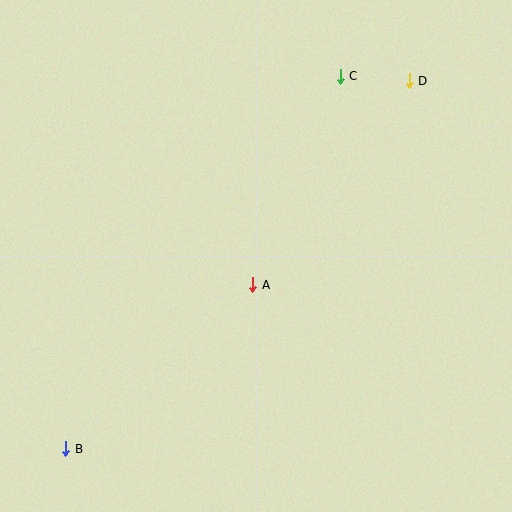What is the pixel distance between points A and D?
The distance between A and D is 257 pixels.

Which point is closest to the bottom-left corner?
Point B is closest to the bottom-left corner.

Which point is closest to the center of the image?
Point A at (253, 285) is closest to the center.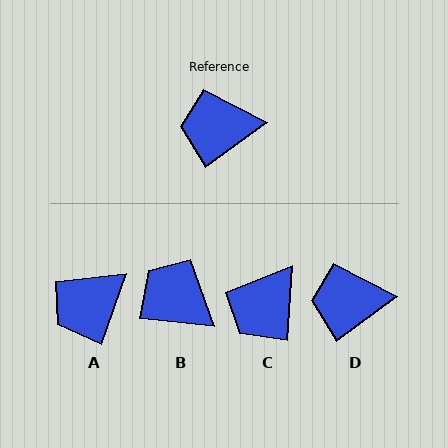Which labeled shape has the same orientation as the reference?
D.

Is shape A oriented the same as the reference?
No, it is off by about 34 degrees.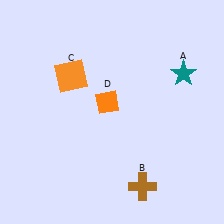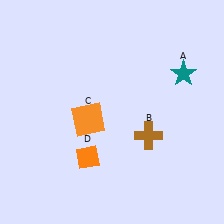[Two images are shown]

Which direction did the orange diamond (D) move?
The orange diamond (D) moved down.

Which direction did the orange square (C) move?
The orange square (C) moved down.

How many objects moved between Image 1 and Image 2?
3 objects moved between the two images.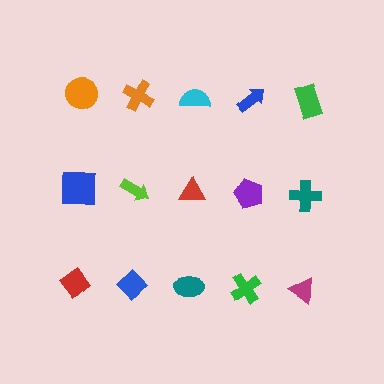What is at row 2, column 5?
A teal cross.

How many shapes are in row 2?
5 shapes.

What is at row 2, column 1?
A blue square.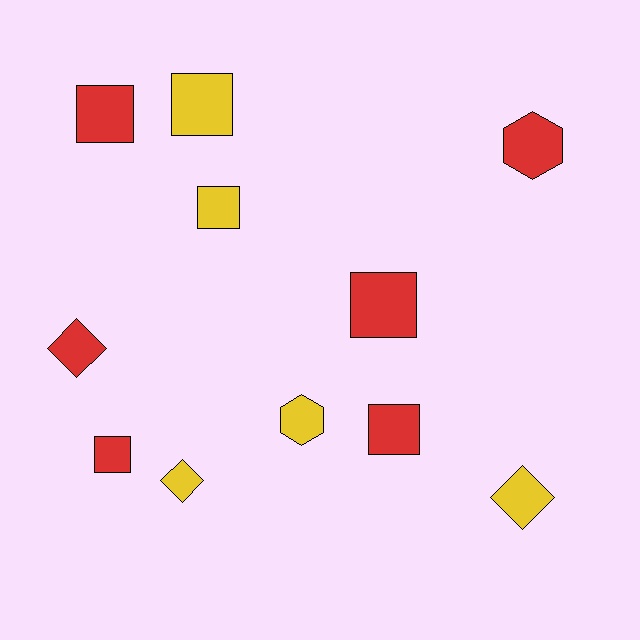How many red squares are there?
There are 4 red squares.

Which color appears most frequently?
Red, with 6 objects.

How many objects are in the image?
There are 11 objects.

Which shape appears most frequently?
Square, with 6 objects.